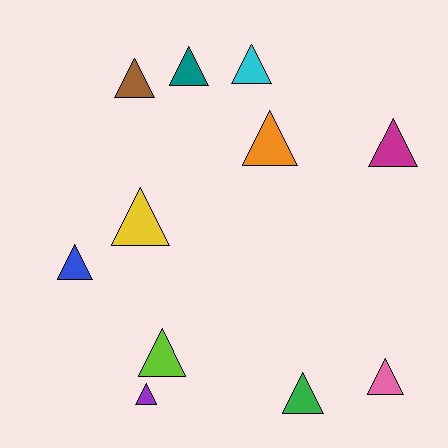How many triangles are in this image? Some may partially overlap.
There are 11 triangles.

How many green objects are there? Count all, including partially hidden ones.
There is 1 green object.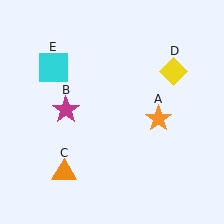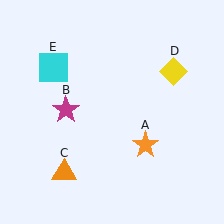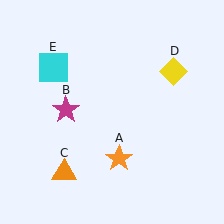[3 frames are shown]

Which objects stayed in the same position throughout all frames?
Magenta star (object B) and orange triangle (object C) and yellow diamond (object D) and cyan square (object E) remained stationary.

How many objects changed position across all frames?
1 object changed position: orange star (object A).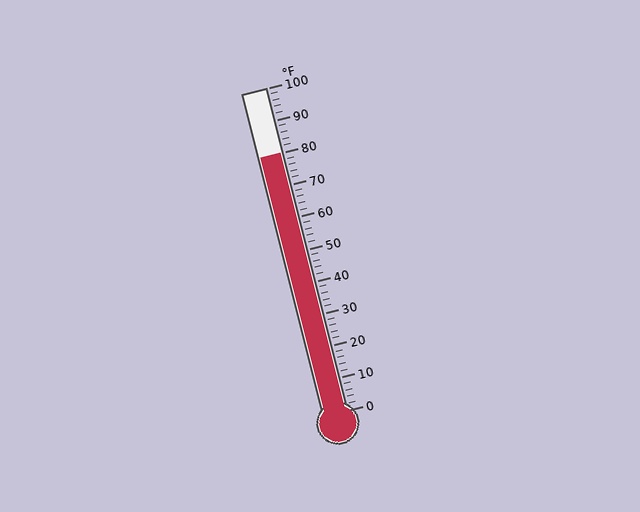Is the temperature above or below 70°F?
The temperature is above 70°F.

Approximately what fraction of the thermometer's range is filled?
The thermometer is filled to approximately 80% of its range.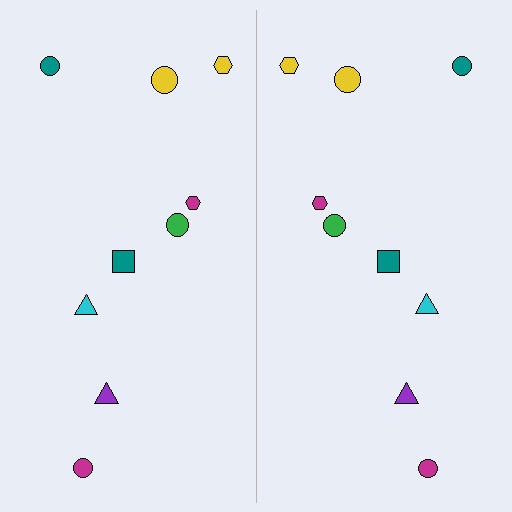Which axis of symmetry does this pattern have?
The pattern has a vertical axis of symmetry running through the center of the image.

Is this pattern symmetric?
Yes, this pattern has bilateral (reflection) symmetry.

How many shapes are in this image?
There are 18 shapes in this image.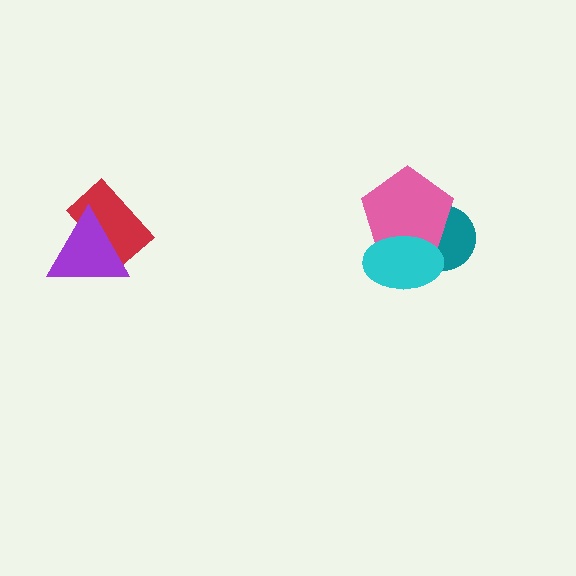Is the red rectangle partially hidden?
Yes, it is partially covered by another shape.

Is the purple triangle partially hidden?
No, no other shape covers it.